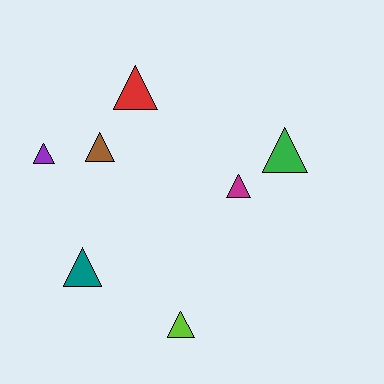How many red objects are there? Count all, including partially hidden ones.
There is 1 red object.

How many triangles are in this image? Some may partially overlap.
There are 7 triangles.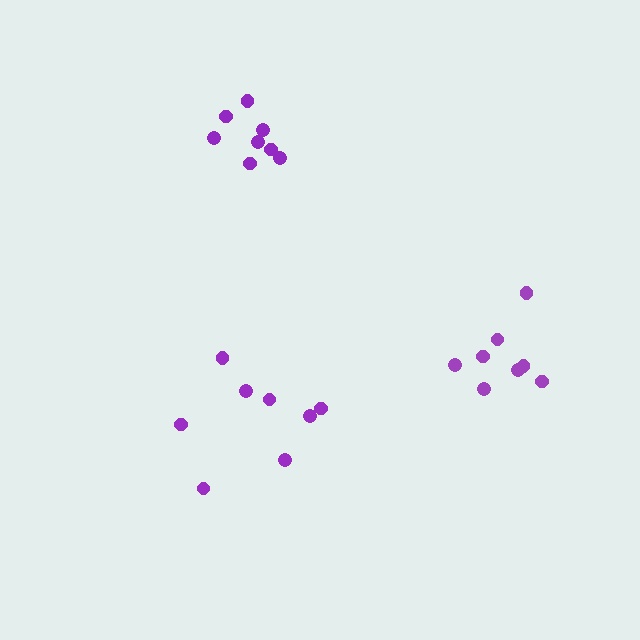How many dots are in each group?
Group 1: 8 dots, Group 2: 8 dots, Group 3: 8 dots (24 total).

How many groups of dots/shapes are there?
There are 3 groups.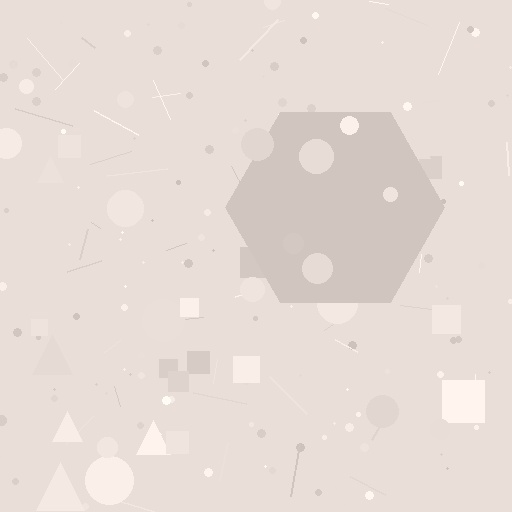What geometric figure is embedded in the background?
A hexagon is embedded in the background.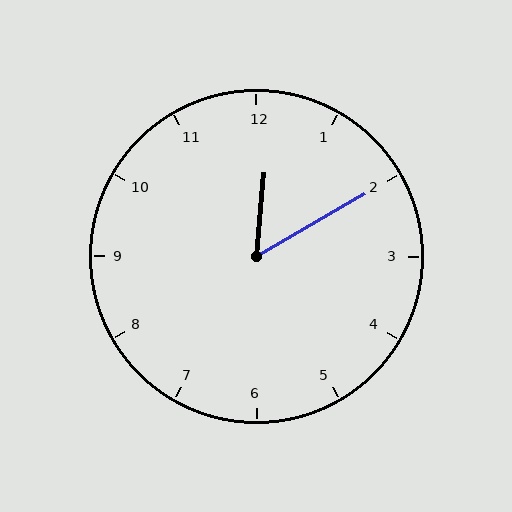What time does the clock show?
12:10.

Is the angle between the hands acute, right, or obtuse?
It is acute.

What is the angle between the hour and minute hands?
Approximately 55 degrees.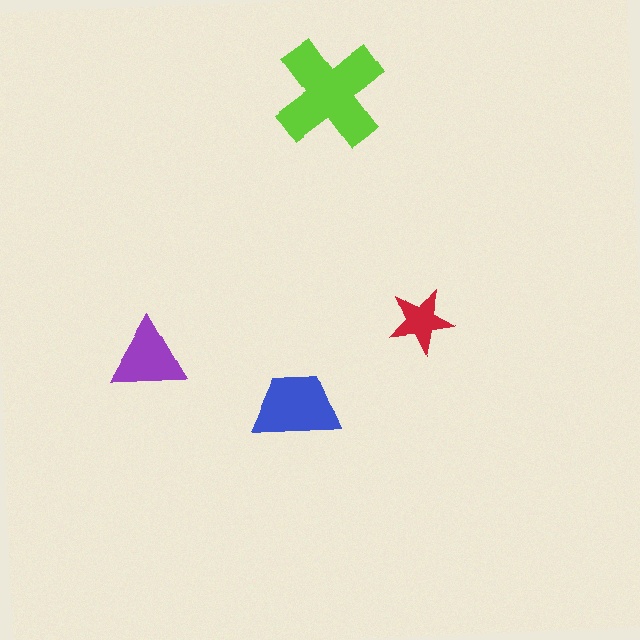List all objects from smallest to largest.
The red star, the purple triangle, the blue trapezoid, the lime cross.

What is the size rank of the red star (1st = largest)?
4th.